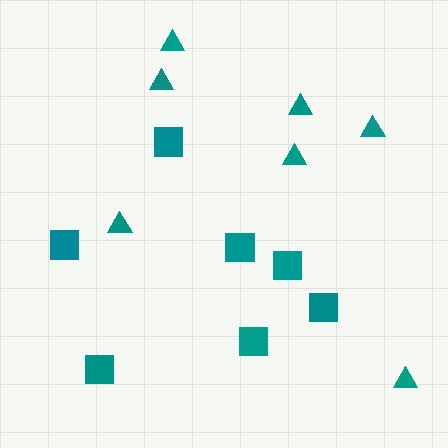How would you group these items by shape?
There are 2 groups: one group of triangles (7) and one group of squares (7).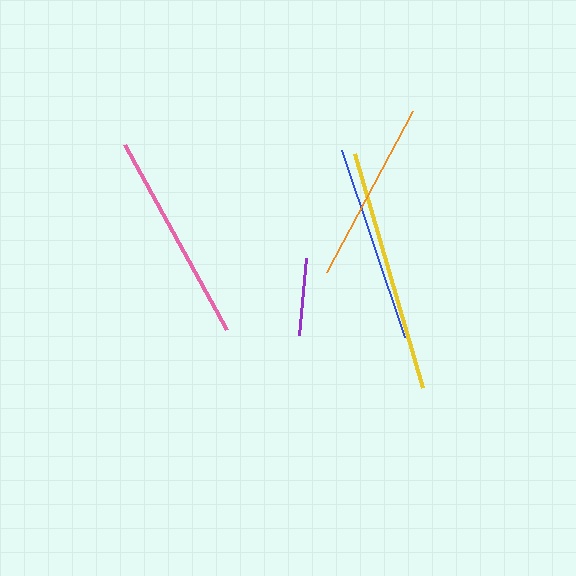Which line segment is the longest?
The yellow line is the longest at approximately 243 pixels.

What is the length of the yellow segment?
The yellow segment is approximately 243 pixels long.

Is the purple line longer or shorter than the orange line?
The orange line is longer than the purple line.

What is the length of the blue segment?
The blue segment is approximately 197 pixels long.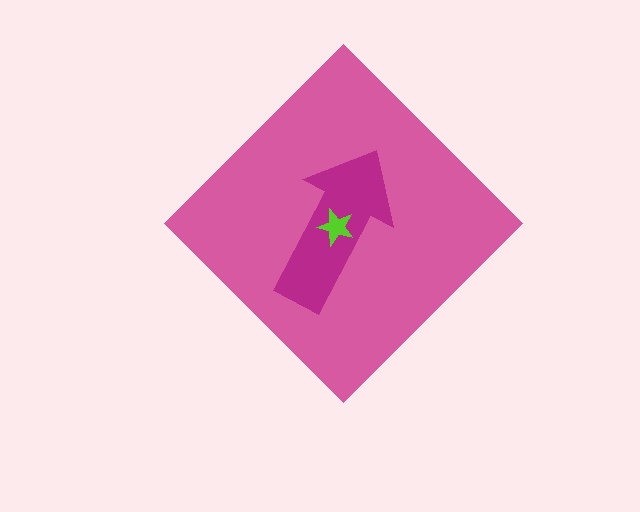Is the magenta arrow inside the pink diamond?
Yes.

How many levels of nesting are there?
3.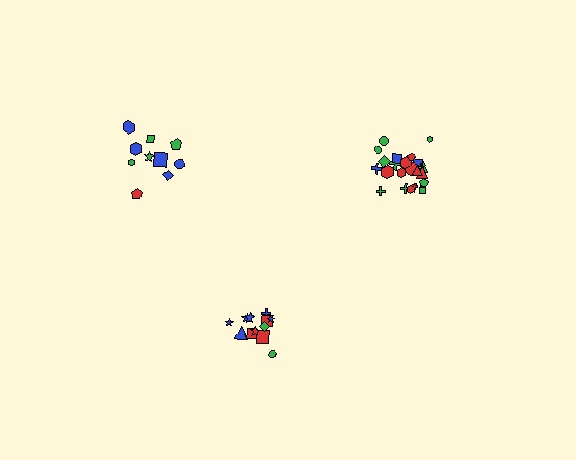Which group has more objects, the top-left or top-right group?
The top-right group.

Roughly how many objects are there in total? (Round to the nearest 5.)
Roughly 45 objects in total.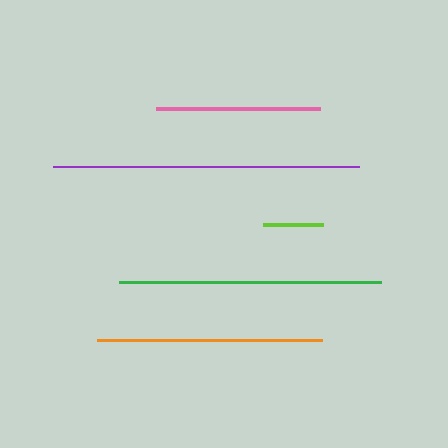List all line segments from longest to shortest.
From longest to shortest: purple, green, orange, pink, lime.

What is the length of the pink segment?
The pink segment is approximately 164 pixels long.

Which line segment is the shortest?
The lime line is the shortest at approximately 60 pixels.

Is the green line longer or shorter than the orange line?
The green line is longer than the orange line.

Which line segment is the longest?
The purple line is the longest at approximately 306 pixels.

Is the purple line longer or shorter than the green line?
The purple line is longer than the green line.